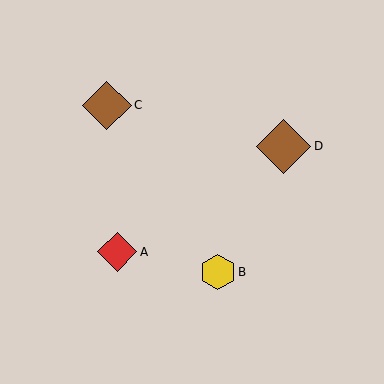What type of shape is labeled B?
Shape B is a yellow hexagon.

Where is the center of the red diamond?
The center of the red diamond is at (117, 252).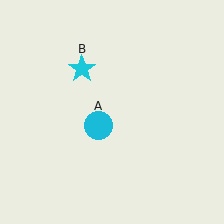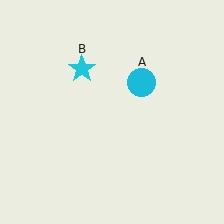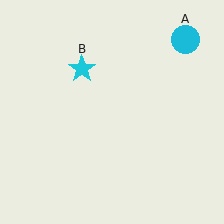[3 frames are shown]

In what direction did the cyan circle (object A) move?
The cyan circle (object A) moved up and to the right.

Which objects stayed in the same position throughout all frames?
Cyan star (object B) remained stationary.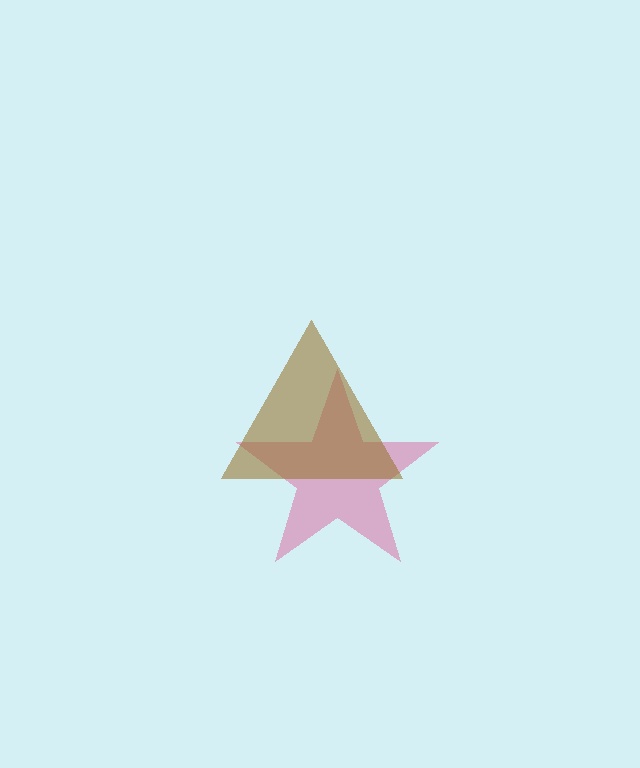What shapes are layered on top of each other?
The layered shapes are: a pink star, a brown triangle.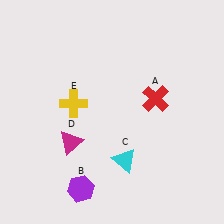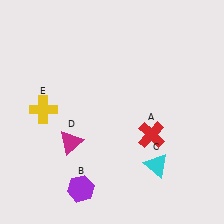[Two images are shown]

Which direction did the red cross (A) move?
The red cross (A) moved down.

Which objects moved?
The objects that moved are: the red cross (A), the cyan triangle (C), the yellow cross (E).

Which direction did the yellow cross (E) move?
The yellow cross (E) moved left.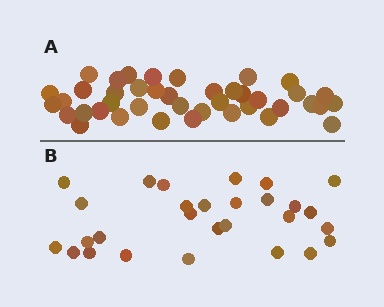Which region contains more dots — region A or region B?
Region A (the top region) has more dots.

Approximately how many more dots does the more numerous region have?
Region A has approximately 15 more dots than region B.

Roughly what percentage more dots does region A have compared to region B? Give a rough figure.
About 45% more.